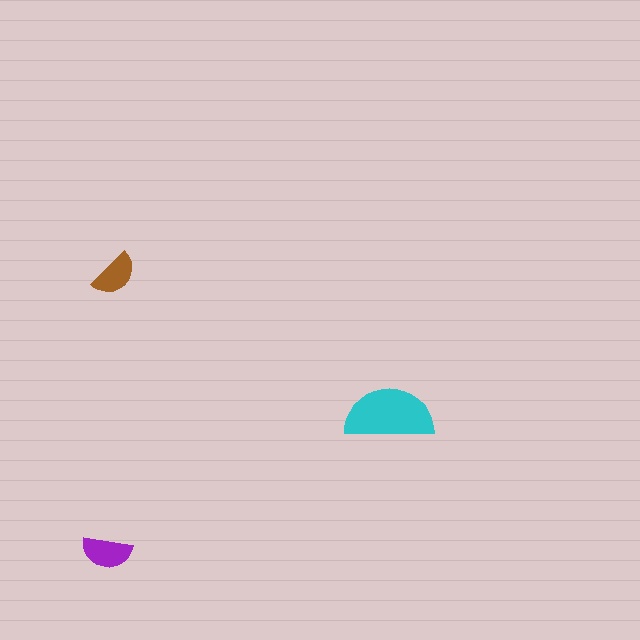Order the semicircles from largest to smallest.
the cyan one, the purple one, the brown one.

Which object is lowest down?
The purple semicircle is bottommost.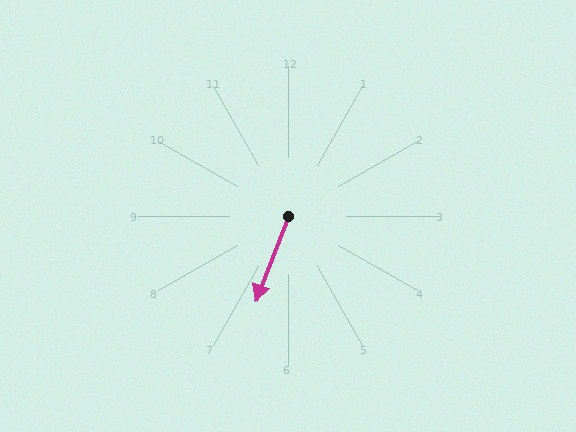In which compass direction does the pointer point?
South.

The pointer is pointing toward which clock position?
Roughly 7 o'clock.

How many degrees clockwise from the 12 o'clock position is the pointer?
Approximately 201 degrees.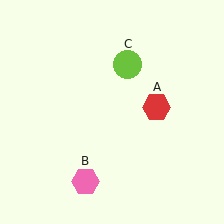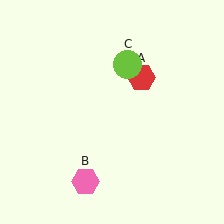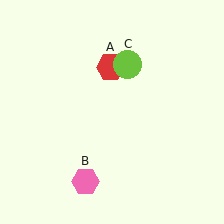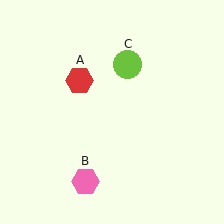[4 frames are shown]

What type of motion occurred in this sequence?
The red hexagon (object A) rotated counterclockwise around the center of the scene.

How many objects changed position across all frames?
1 object changed position: red hexagon (object A).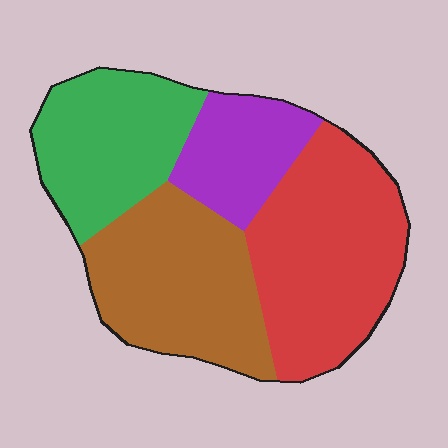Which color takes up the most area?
Red, at roughly 35%.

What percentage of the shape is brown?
Brown takes up between a sixth and a third of the shape.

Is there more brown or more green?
Brown.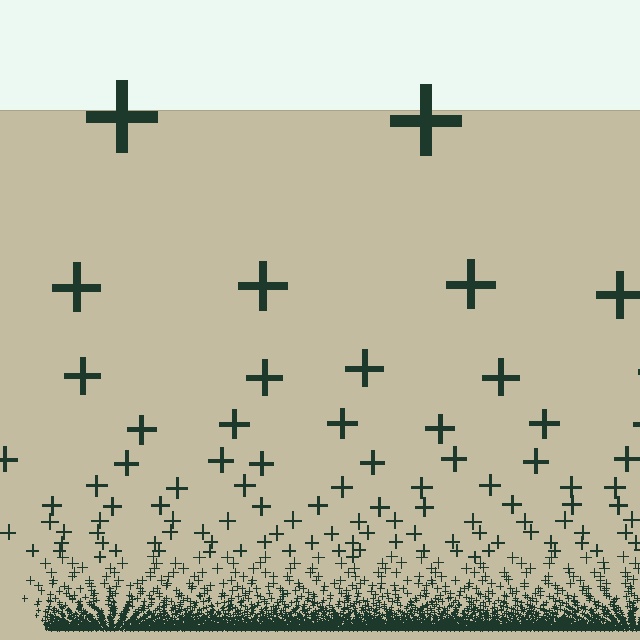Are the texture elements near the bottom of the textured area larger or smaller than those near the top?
Smaller. The gradient is inverted — elements near the bottom are smaller and denser.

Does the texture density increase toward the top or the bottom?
Density increases toward the bottom.